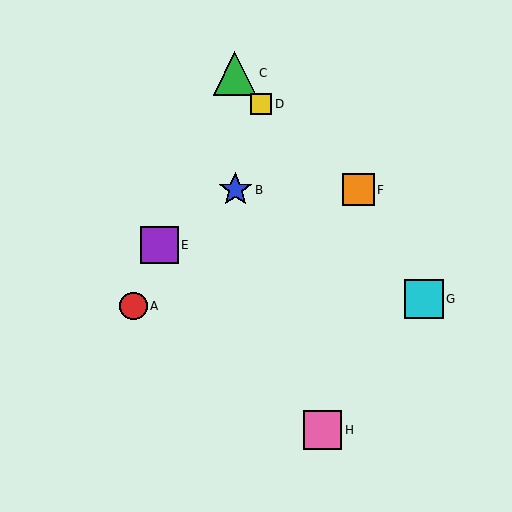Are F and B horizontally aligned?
Yes, both are at y≈190.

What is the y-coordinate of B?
Object B is at y≈190.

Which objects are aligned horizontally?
Objects B, F are aligned horizontally.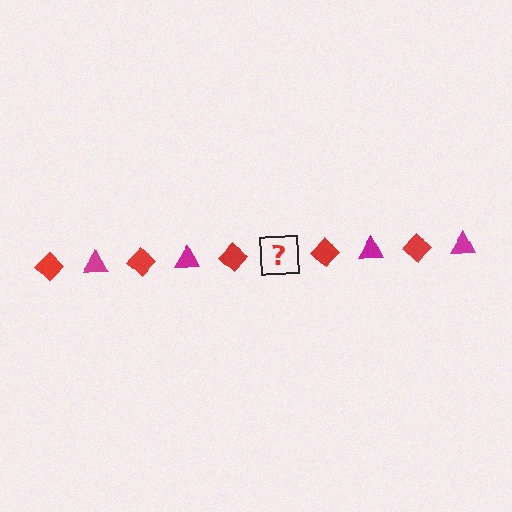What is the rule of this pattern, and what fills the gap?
The rule is that the pattern alternates between red diamond and magenta triangle. The gap should be filled with a magenta triangle.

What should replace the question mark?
The question mark should be replaced with a magenta triangle.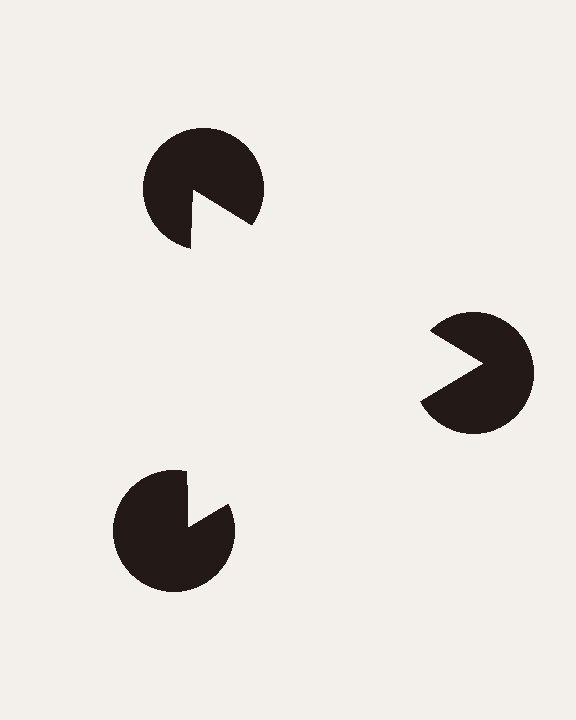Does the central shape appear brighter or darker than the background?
It typically appears slightly brighter than the background, even though no actual brightness change is drawn.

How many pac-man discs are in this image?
There are 3 — one at each vertex of the illusory triangle.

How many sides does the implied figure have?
3 sides.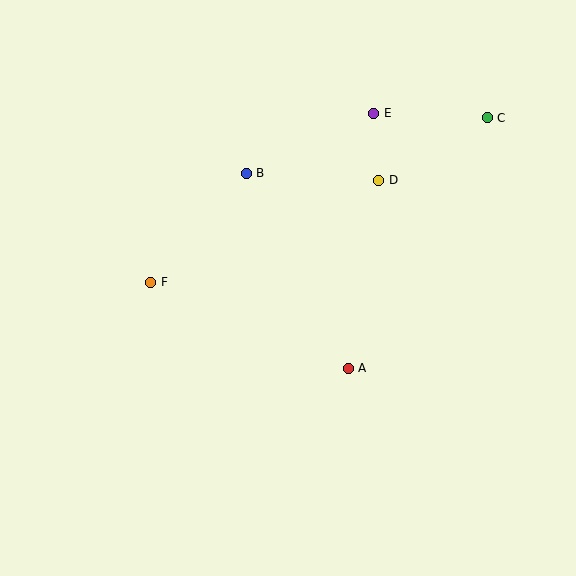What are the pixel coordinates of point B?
Point B is at (246, 173).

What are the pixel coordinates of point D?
Point D is at (379, 180).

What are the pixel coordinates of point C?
Point C is at (487, 118).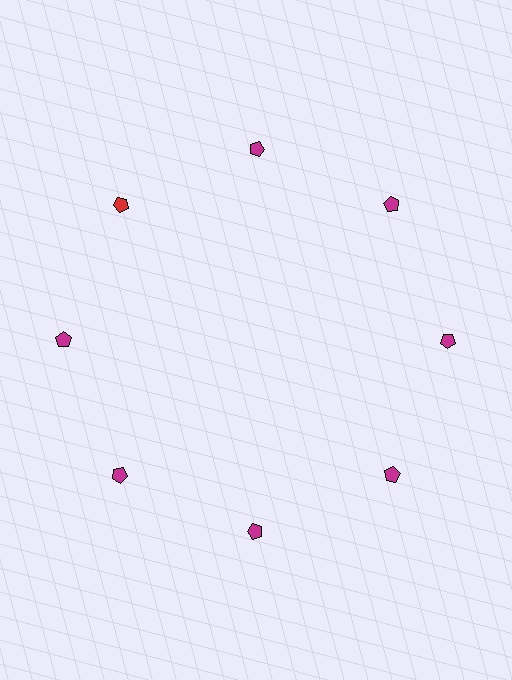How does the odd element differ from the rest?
It has a different color: red instead of magenta.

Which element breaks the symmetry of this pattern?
The red pentagon at roughly the 10 o'clock position breaks the symmetry. All other shapes are magenta pentagons.